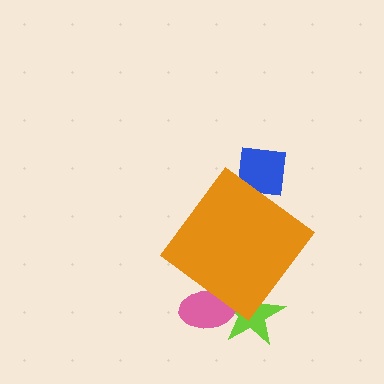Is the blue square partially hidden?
Yes, the blue square is partially hidden behind the orange diamond.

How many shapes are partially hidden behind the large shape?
3 shapes are partially hidden.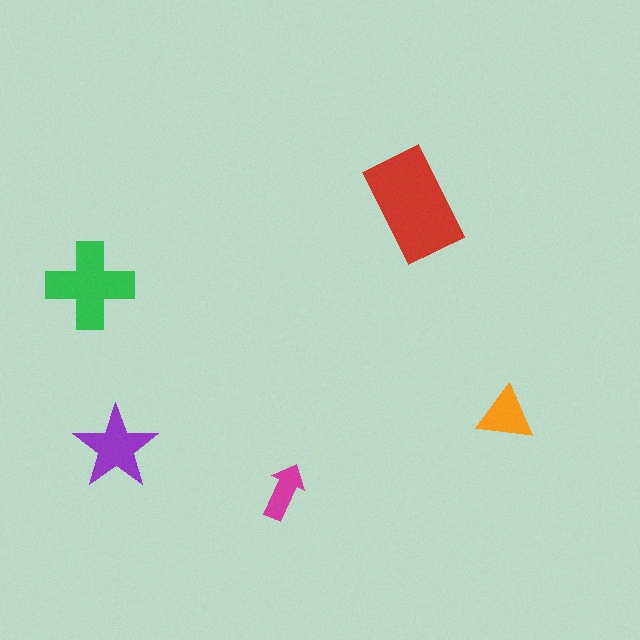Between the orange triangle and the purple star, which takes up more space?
The purple star.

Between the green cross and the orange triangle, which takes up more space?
The green cross.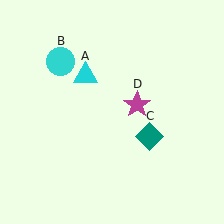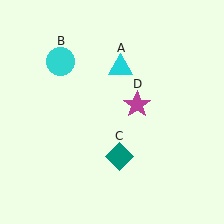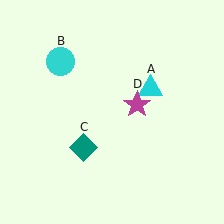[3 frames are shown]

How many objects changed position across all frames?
2 objects changed position: cyan triangle (object A), teal diamond (object C).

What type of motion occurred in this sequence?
The cyan triangle (object A), teal diamond (object C) rotated clockwise around the center of the scene.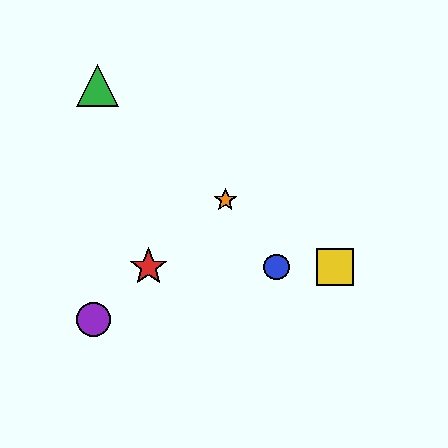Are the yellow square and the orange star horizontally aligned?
No, the yellow square is at y≈267 and the orange star is at y≈200.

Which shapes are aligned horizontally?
The red star, the blue circle, the yellow square are aligned horizontally.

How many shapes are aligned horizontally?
3 shapes (the red star, the blue circle, the yellow square) are aligned horizontally.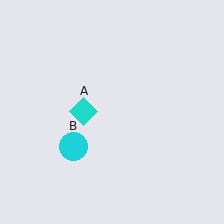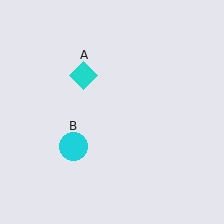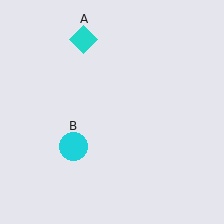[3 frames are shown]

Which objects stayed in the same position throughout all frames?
Cyan circle (object B) remained stationary.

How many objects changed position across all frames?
1 object changed position: cyan diamond (object A).